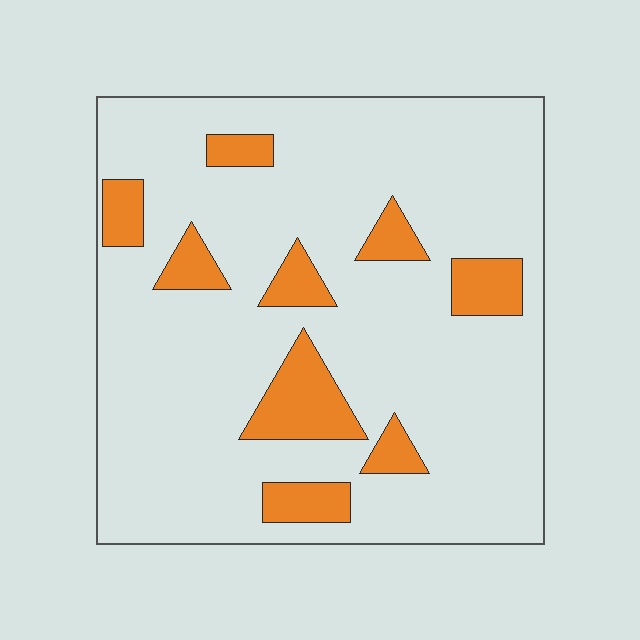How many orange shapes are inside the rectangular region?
9.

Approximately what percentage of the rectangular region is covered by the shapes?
Approximately 15%.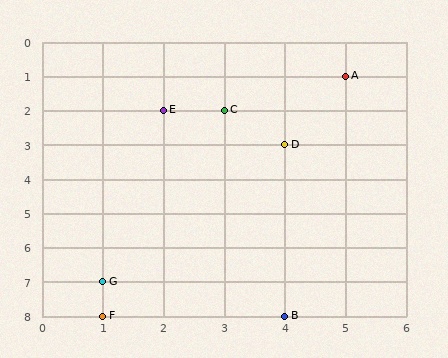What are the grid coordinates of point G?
Point G is at grid coordinates (1, 7).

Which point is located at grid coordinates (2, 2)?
Point E is at (2, 2).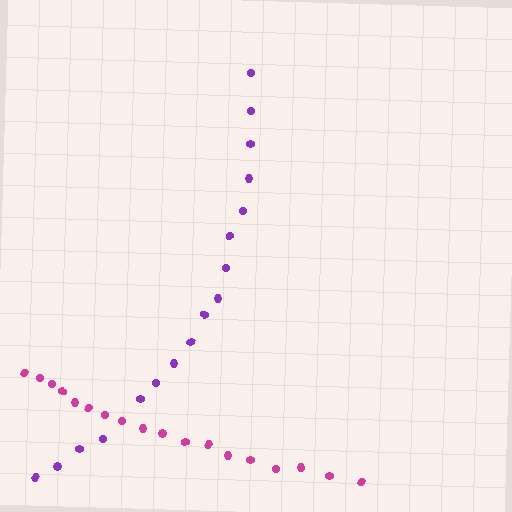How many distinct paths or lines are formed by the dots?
There are 2 distinct paths.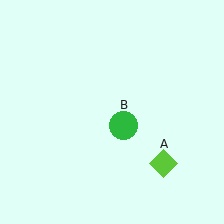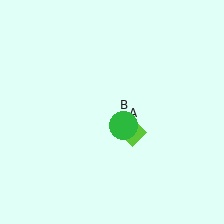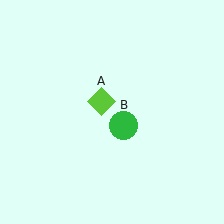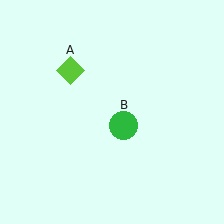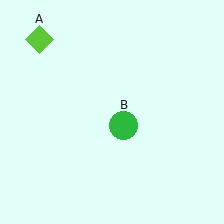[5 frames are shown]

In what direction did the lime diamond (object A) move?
The lime diamond (object A) moved up and to the left.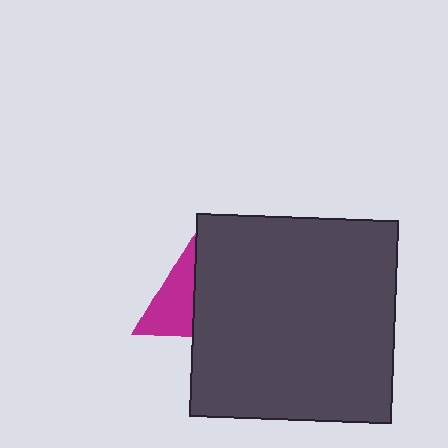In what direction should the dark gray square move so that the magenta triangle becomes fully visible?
The dark gray square should move right. That is the shortest direction to clear the overlap and leave the magenta triangle fully visible.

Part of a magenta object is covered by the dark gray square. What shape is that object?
It is a triangle.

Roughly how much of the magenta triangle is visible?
About half of it is visible (roughly 47%).